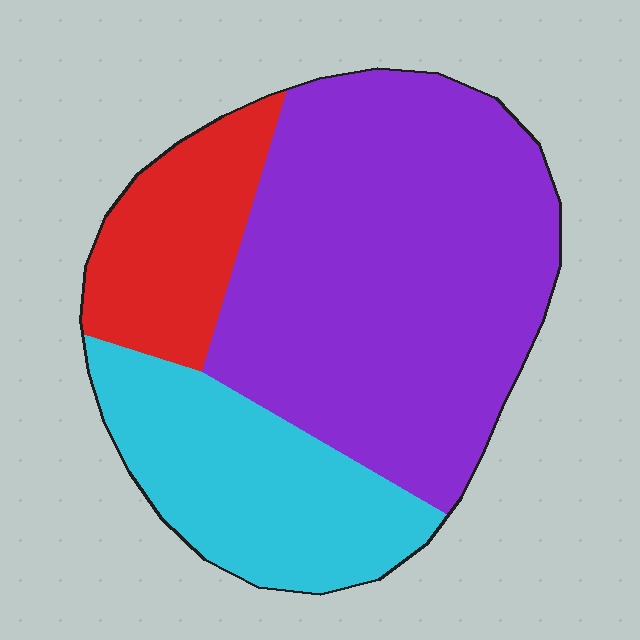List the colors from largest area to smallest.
From largest to smallest: purple, cyan, red.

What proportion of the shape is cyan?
Cyan covers about 25% of the shape.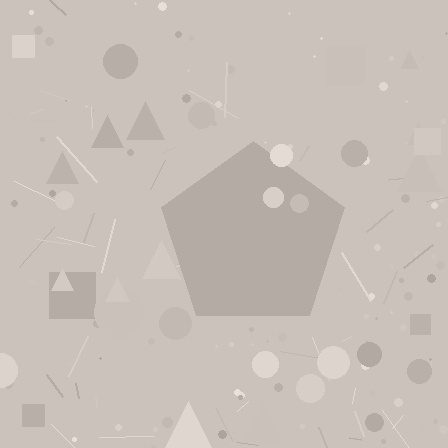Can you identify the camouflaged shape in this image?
The camouflaged shape is a pentagon.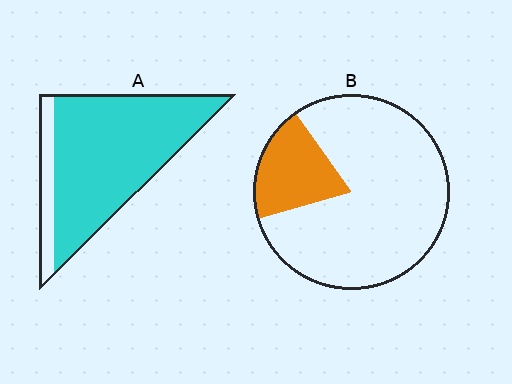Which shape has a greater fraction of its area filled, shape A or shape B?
Shape A.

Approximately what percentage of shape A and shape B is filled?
A is approximately 85% and B is approximately 20%.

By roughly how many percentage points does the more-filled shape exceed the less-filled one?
By roughly 65 percentage points (A over B).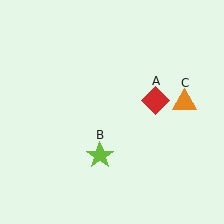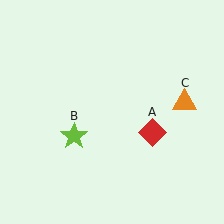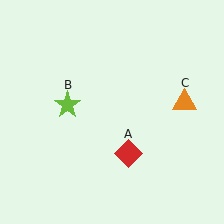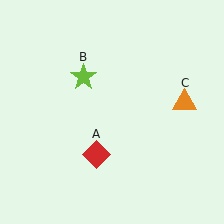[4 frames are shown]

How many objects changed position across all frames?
2 objects changed position: red diamond (object A), lime star (object B).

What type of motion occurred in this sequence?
The red diamond (object A), lime star (object B) rotated clockwise around the center of the scene.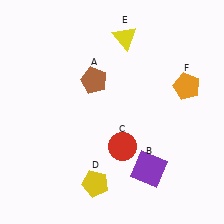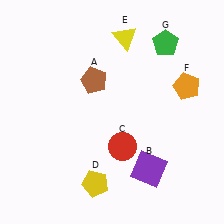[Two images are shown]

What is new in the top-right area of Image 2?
A green pentagon (G) was added in the top-right area of Image 2.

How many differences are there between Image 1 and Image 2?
There is 1 difference between the two images.